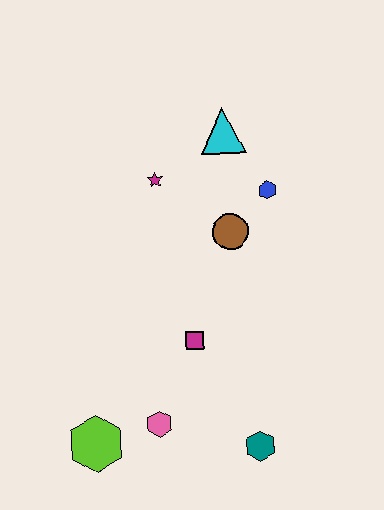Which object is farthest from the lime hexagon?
The cyan triangle is farthest from the lime hexagon.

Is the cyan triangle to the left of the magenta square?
No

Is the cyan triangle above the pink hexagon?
Yes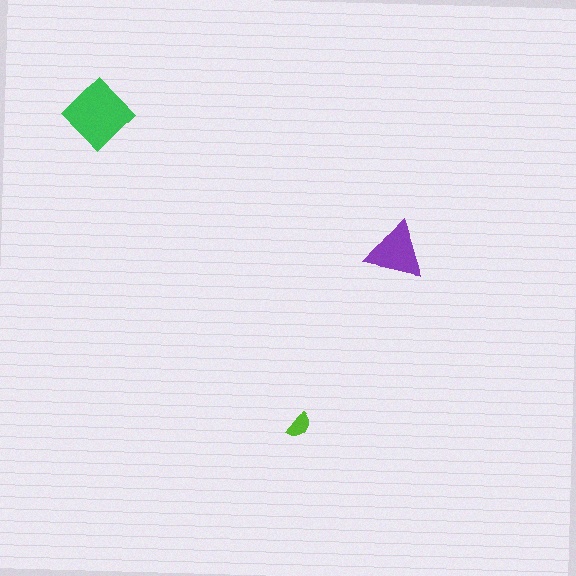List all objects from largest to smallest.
The green diamond, the purple triangle, the lime semicircle.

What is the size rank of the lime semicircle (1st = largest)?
3rd.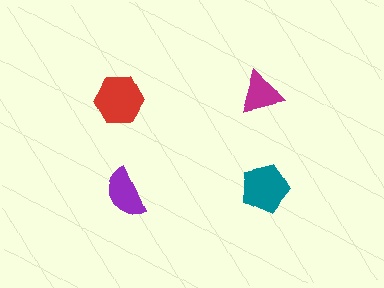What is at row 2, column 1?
A purple semicircle.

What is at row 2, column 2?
A teal pentagon.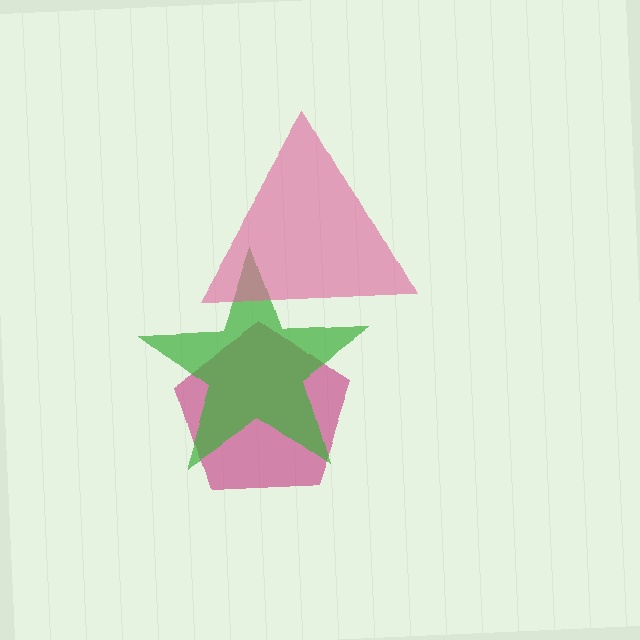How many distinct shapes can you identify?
There are 3 distinct shapes: a magenta pentagon, a green star, a pink triangle.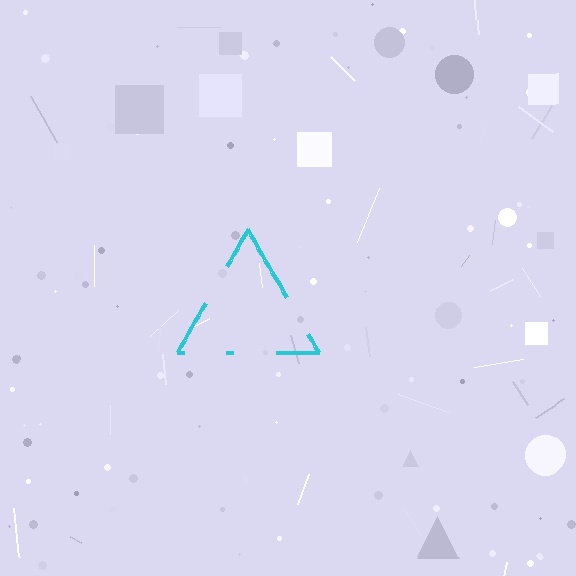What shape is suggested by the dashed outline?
The dashed outline suggests a triangle.